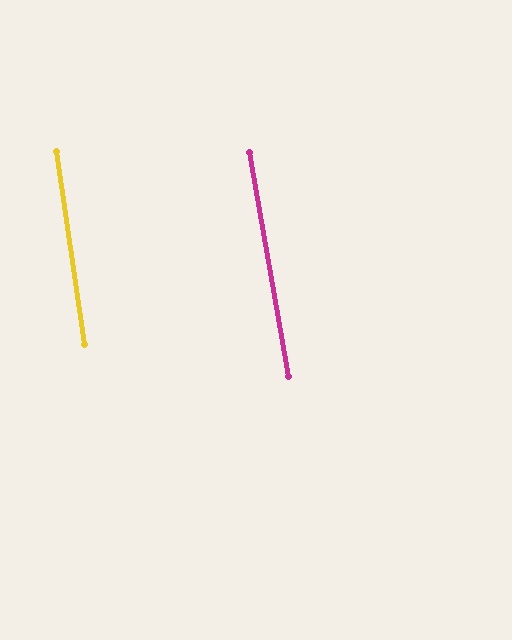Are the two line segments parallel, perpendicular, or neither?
Parallel — their directions differ by only 1.8°.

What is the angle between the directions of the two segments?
Approximately 2 degrees.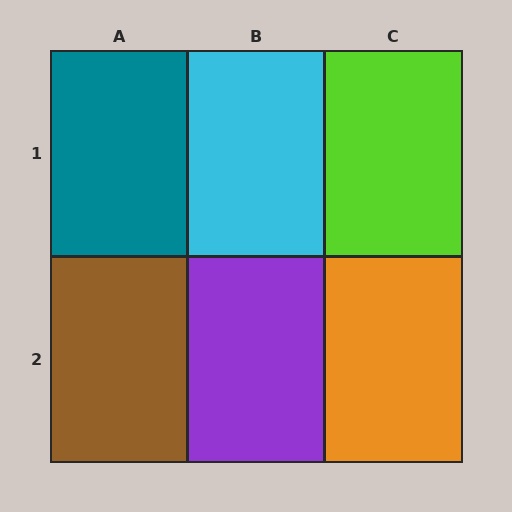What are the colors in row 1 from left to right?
Teal, cyan, lime.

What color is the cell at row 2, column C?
Orange.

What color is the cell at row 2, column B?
Purple.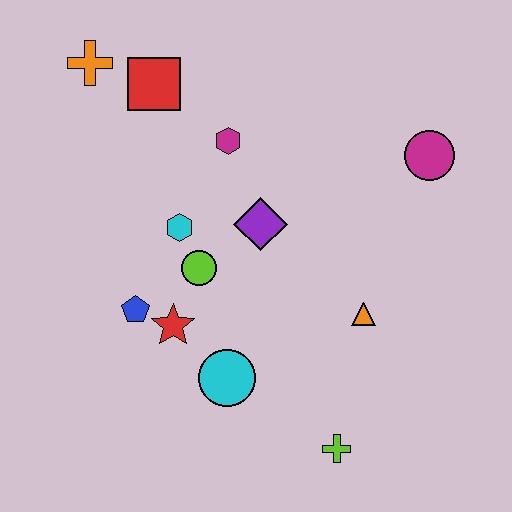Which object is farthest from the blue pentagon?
The magenta circle is farthest from the blue pentagon.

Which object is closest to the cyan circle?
The red star is closest to the cyan circle.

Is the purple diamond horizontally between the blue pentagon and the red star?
No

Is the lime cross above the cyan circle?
No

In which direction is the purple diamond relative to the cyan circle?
The purple diamond is above the cyan circle.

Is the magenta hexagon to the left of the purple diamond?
Yes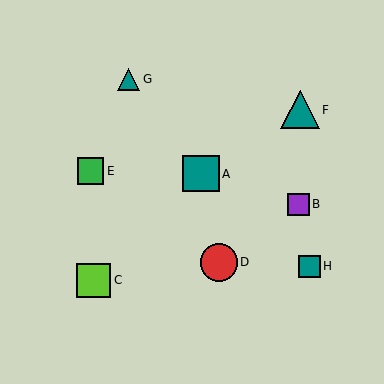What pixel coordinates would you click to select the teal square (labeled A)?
Click at (201, 174) to select the teal square A.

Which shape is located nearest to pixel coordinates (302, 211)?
The purple square (labeled B) at (298, 204) is nearest to that location.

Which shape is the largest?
The teal triangle (labeled F) is the largest.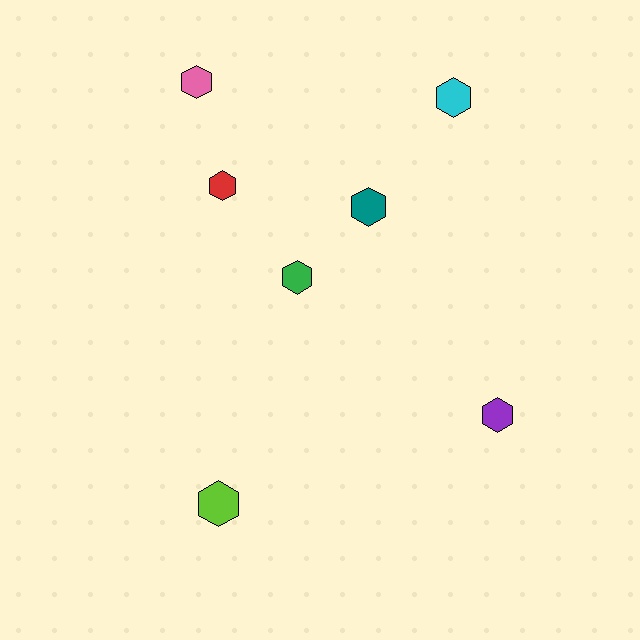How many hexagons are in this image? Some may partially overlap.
There are 7 hexagons.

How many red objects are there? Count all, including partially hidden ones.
There is 1 red object.